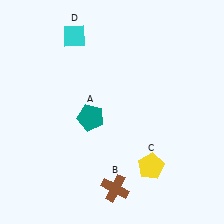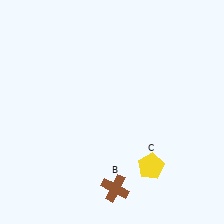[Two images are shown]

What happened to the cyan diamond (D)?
The cyan diamond (D) was removed in Image 2. It was in the top-left area of Image 1.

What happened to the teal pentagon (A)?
The teal pentagon (A) was removed in Image 2. It was in the bottom-left area of Image 1.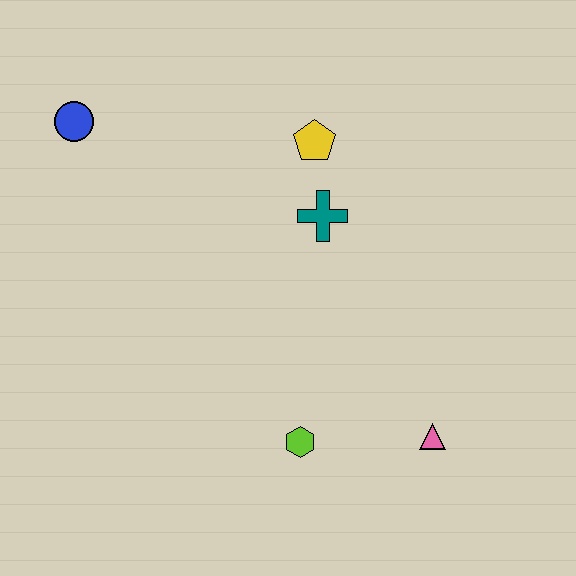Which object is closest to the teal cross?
The yellow pentagon is closest to the teal cross.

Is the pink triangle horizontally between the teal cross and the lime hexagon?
No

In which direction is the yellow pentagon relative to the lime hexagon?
The yellow pentagon is above the lime hexagon.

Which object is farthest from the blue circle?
The pink triangle is farthest from the blue circle.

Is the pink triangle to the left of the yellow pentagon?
No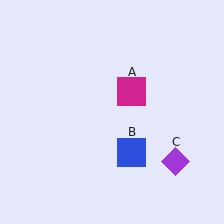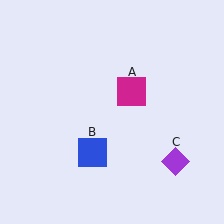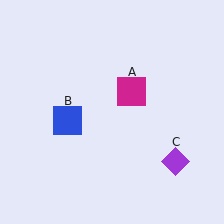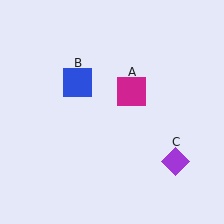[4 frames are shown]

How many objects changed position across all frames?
1 object changed position: blue square (object B).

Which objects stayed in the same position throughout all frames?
Magenta square (object A) and purple diamond (object C) remained stationary.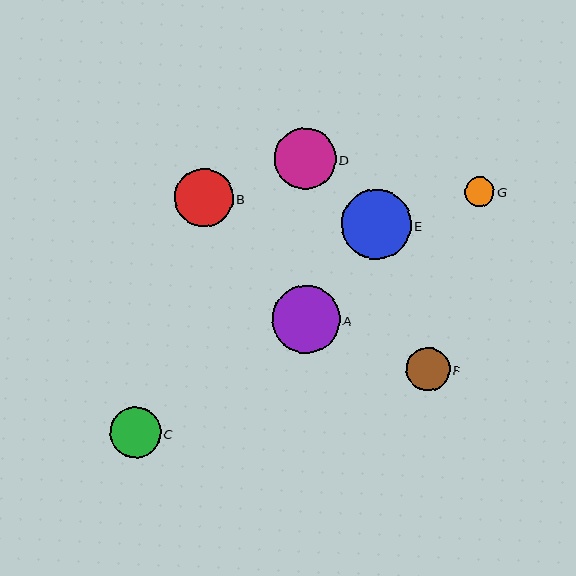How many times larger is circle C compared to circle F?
Circle C is approximately 1.2 times the size of circle F.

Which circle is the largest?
Circle E is the largest with a size of approximately 70 pixels.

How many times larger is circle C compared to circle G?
Circle C is approximately 1.7 times the size of circle G.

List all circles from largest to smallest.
From largest to smallest: E, A, D, B, C, F, G.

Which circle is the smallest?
Circle G is the smallest with a size of approximately 30 pixels.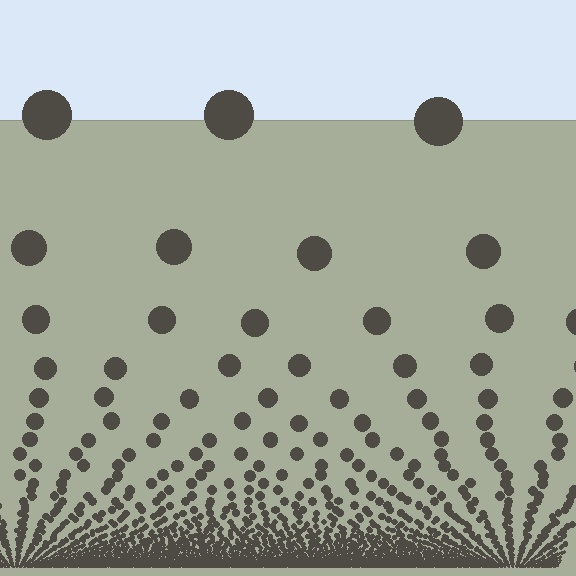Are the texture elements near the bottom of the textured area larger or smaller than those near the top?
Smaller. The gradient is inverted — elements near the bottom are smaller and denser.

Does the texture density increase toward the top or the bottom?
Density increases toward the bottom.